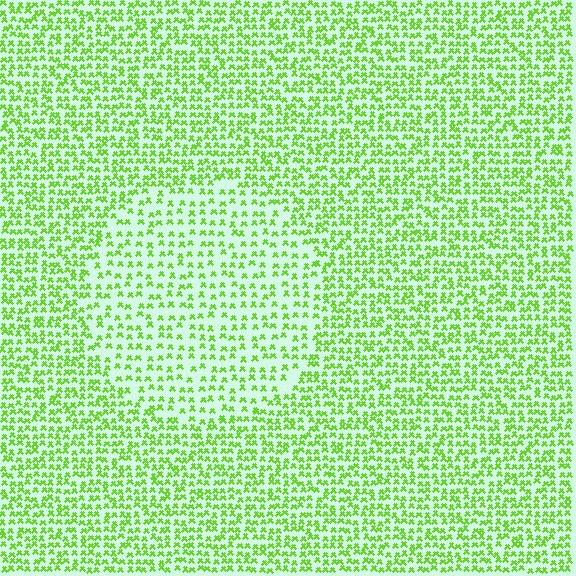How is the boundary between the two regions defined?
The boundary is defined by a change in element density (approximately 1.7x ratio). All elements are the same color, size, and shape.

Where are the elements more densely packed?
The elements are more densely packed outside the circle boundary.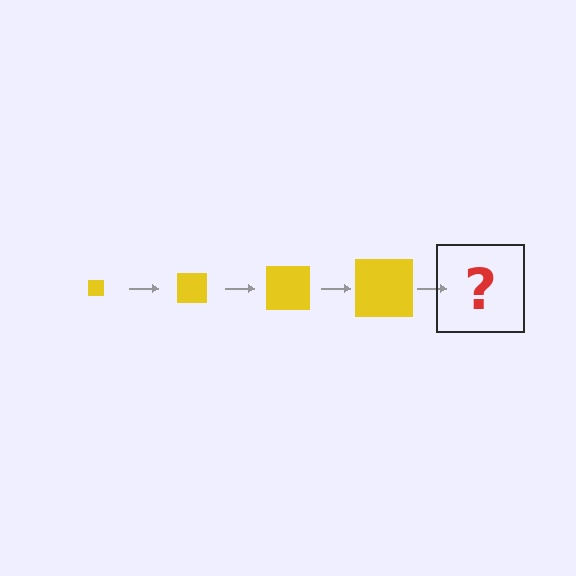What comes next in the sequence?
The next element should be a yellow square, larger than the previous one.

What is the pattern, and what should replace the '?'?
The pattern is that the square gets progressively larger each step. The '?' should be a yellow square, larger than the previous one.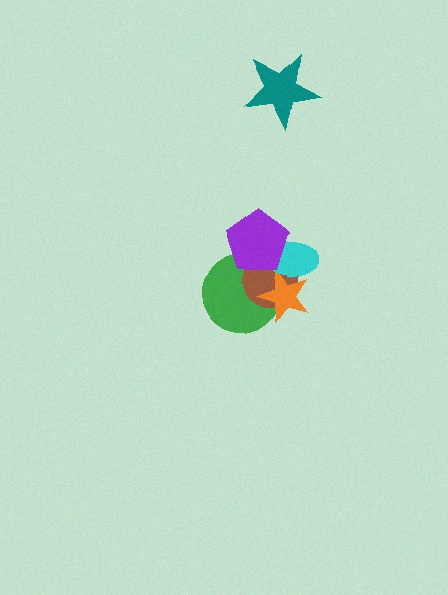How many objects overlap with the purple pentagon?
3 objects overlap with the purple pentagon.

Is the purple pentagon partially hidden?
No, no other shape covers it.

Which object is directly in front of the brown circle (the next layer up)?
The orange star is directly in front of the brown circle.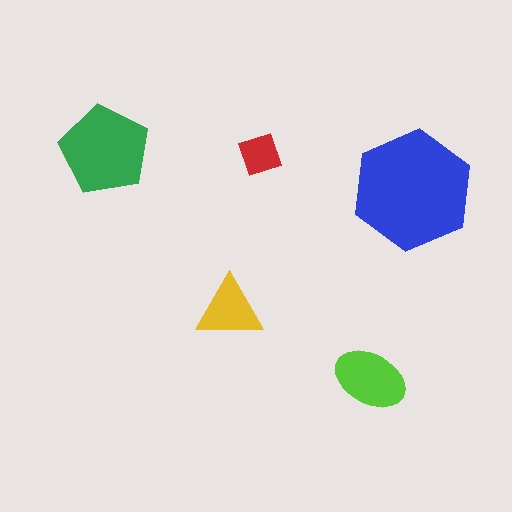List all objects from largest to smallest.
The blue hexagon, the green pentagon, the lime ellipse, the yellow triangle, the red diamond.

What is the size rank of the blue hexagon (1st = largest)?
1st.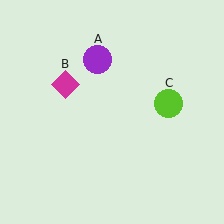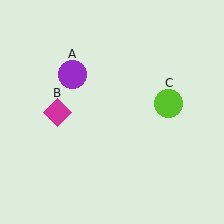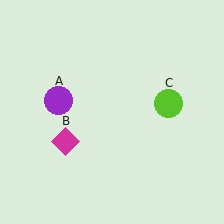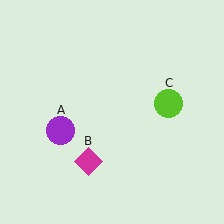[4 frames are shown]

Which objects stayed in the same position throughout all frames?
Lime circle (object C) remained stationary.